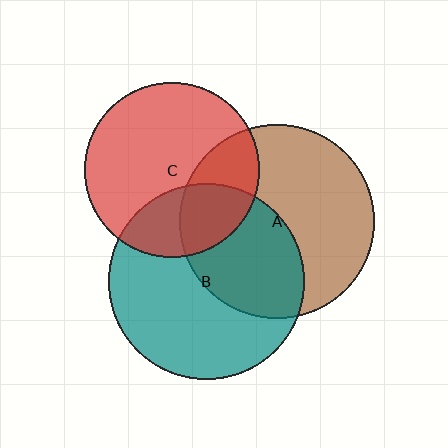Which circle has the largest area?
Circle B (teal).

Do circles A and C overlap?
Yes.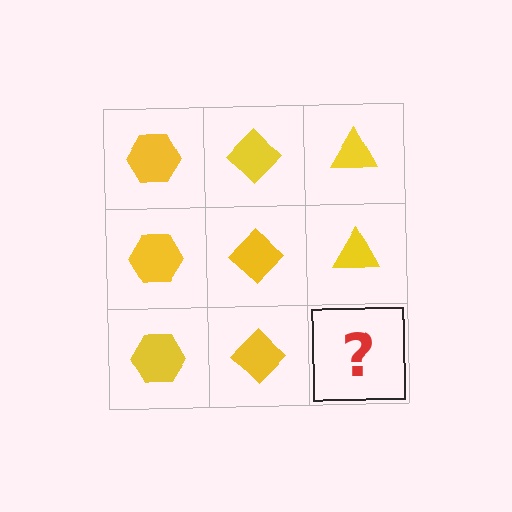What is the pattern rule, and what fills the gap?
The rule is that each column has a consistent shape. The gap should be filled with a yellow triangle.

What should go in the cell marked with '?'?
The missing cell should contain a yellow triangle.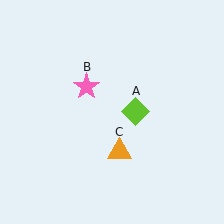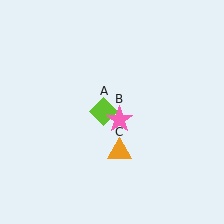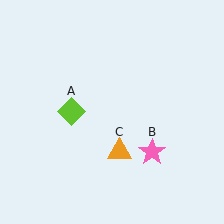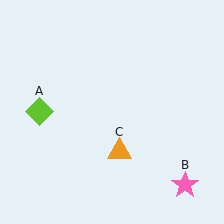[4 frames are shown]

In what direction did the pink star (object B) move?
The pink star (object B) moved down and to the right.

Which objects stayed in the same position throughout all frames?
Orange triangle (object C) remained stationary.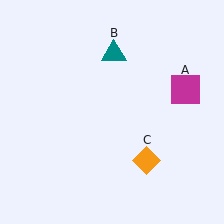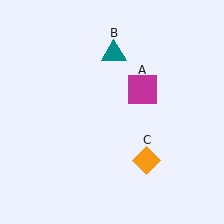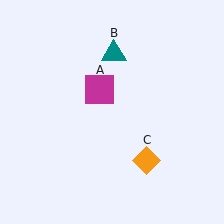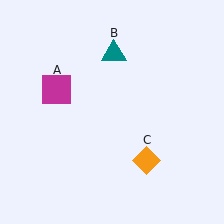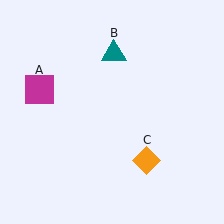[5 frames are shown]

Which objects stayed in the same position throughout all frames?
Teal triangle (object B) and orange diamond (object C) remained stationary.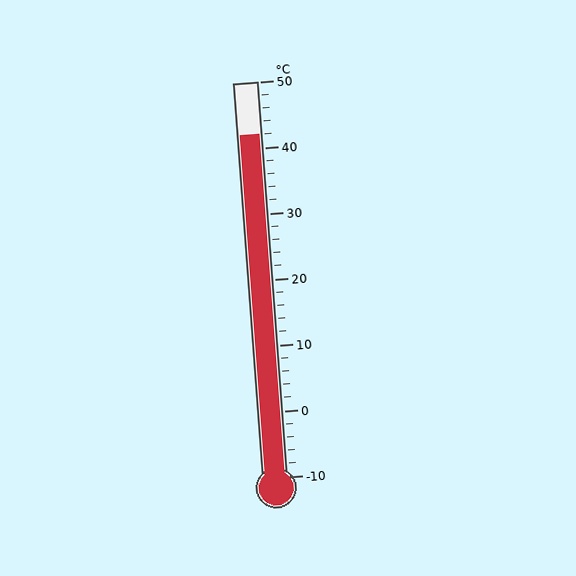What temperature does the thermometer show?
The thermometer shows approximately 42°C.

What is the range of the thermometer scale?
The thermometer scale ranges from -10°C to 50°C.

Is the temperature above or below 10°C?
The temperature is above 10°C.